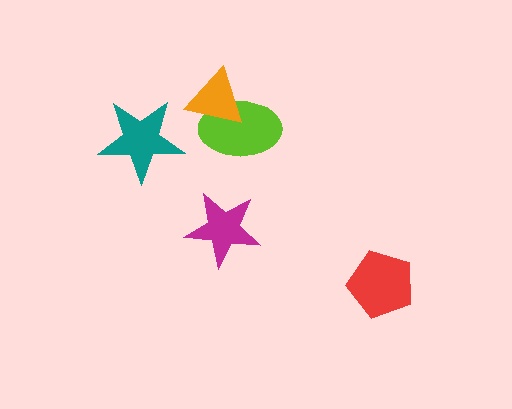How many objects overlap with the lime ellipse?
1 object overlaps with the lime ellipse.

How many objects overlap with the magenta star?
0 objects overlap with the magenta star.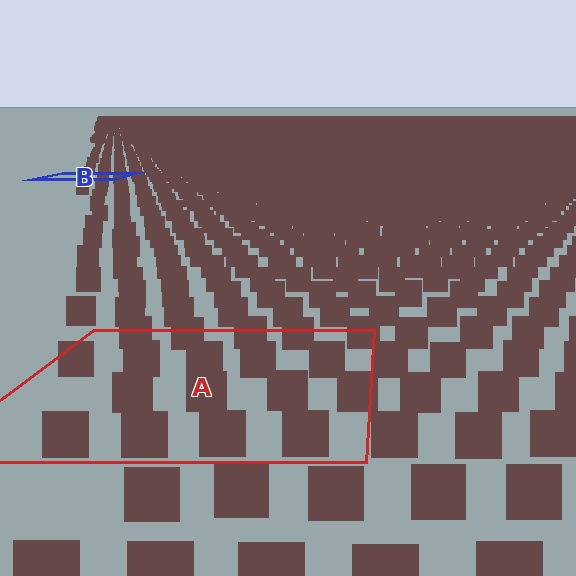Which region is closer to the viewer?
Region A is closer. The texture elements there are larger and more spread out.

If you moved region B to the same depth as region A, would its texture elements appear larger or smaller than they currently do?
They would appear larger. At a closer depth, the same texture elements are projected at a bigger on-screen size.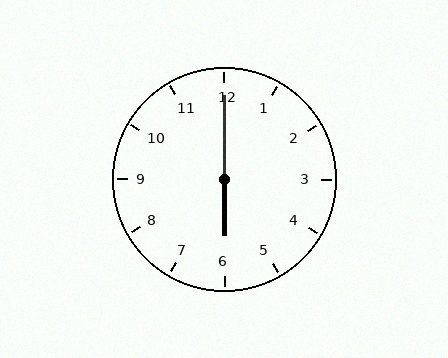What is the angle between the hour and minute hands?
Approximately 180 degrees.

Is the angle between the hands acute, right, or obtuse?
It is obtuse.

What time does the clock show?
6:00.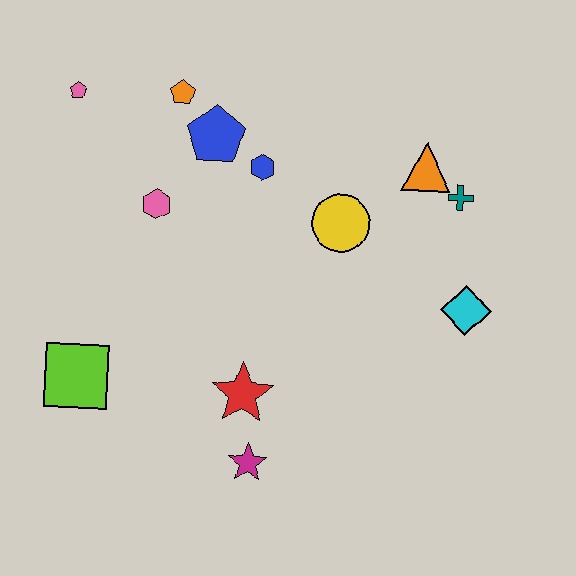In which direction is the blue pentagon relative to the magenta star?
The blue pentagon is above the magenta star.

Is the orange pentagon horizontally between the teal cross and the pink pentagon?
Yes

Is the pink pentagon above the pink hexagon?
Yes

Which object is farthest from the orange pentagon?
The magenta star is farthest from the orange pentagon.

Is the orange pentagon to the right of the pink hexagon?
Yes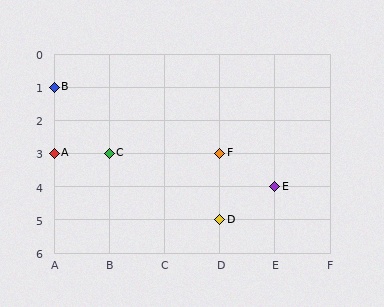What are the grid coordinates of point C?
Point C is at grid coordinates (B, 3).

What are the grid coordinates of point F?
Point F is at grid coordinates (D, 3).